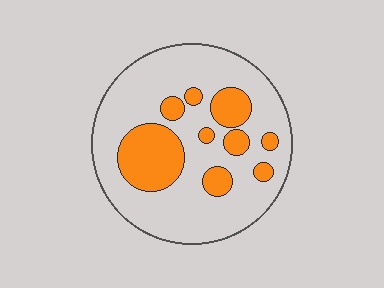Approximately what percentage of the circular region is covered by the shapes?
Approximately 25%.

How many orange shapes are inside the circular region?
9.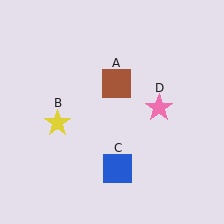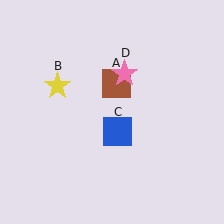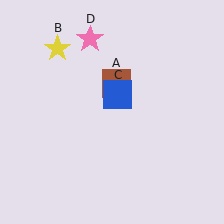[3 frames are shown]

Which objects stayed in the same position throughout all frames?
Brown square (object A) remained stationary.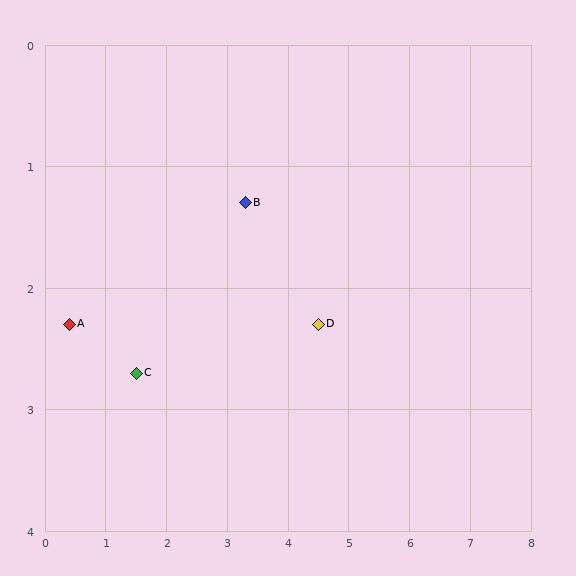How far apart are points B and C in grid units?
Points B and C are about 2.3 grid units apart.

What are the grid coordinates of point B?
Point B is at approximately (3.3, 1.3).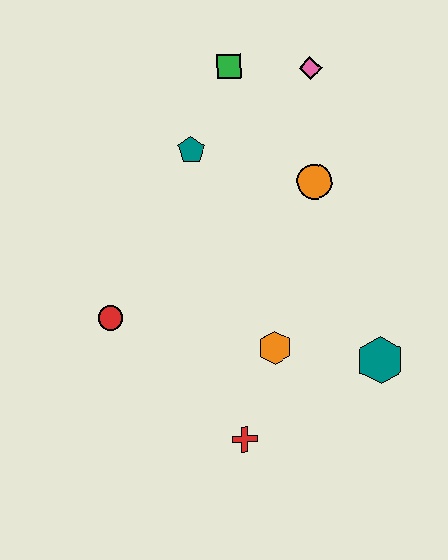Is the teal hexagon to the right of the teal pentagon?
Yes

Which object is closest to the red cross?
The orange hexagon is closest to the red cross.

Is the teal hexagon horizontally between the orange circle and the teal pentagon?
No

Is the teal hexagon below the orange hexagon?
Yes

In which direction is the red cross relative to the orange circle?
The red cross is below the orange circle.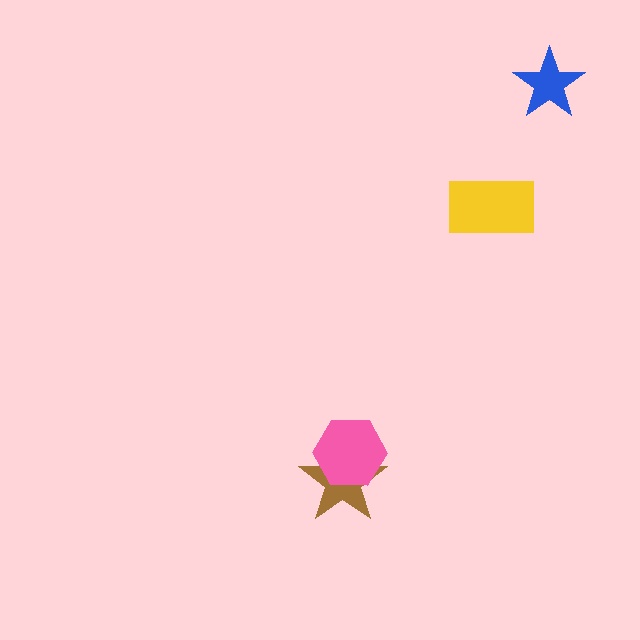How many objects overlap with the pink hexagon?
1 object overlaps with the pink hexagon.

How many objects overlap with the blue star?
0 objects overlap with the blue star.